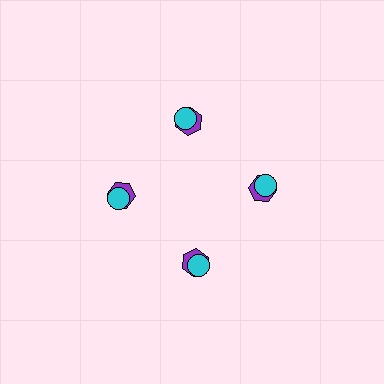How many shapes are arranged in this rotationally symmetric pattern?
There are 8 shapes, arranged in 4 groups of 2.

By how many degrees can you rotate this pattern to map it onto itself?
The pattern maps onto itself every 90 degrees of rotation.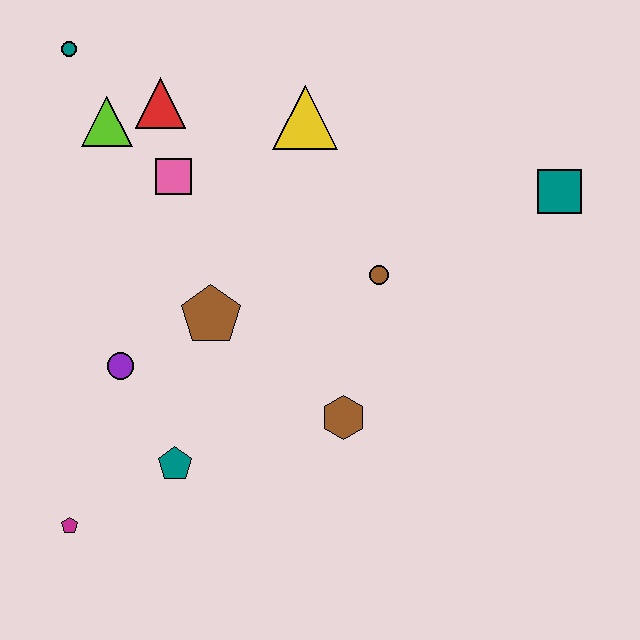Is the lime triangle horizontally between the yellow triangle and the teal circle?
Yes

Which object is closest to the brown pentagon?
The purple circle is closest to the brown pentagon.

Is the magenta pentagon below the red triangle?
Yes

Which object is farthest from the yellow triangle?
The magenta pentagon is farthest from the yellow triangle.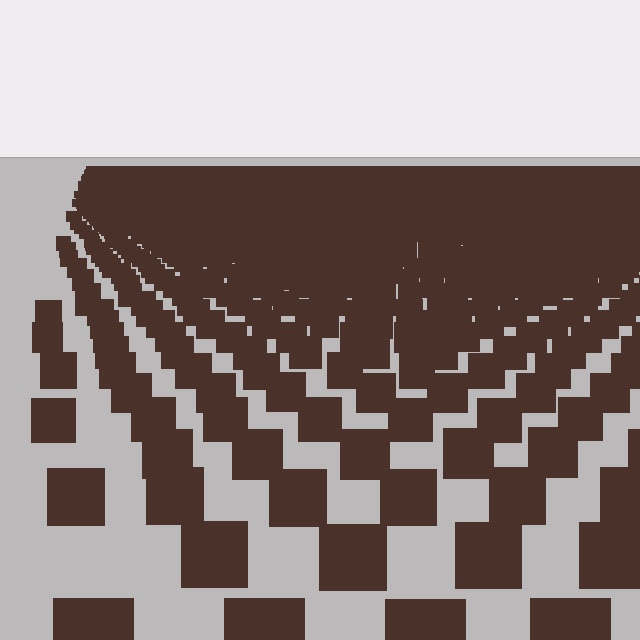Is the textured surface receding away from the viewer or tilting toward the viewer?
The surface is receding away from the viewer. Texture elements get smaller and denser toward the top.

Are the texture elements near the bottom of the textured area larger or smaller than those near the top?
Larger. Near the bottom, elements are closer to the viewer and appear at a bigger on-screen size.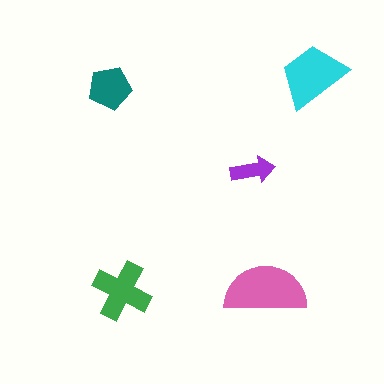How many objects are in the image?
There are 5 objects in the image.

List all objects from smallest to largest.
The purple arrow, the teal pentagon, the green cross, the cyan trapezoid, the pink semicircle.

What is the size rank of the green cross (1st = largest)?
3rd.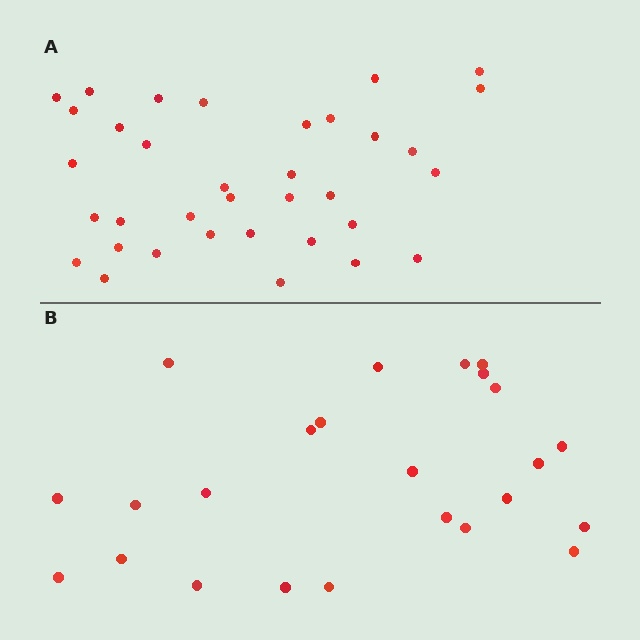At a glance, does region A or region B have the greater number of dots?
Region A (the top region) has more dots.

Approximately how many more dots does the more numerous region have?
Region A has roughly 12 or so more dots than region B.